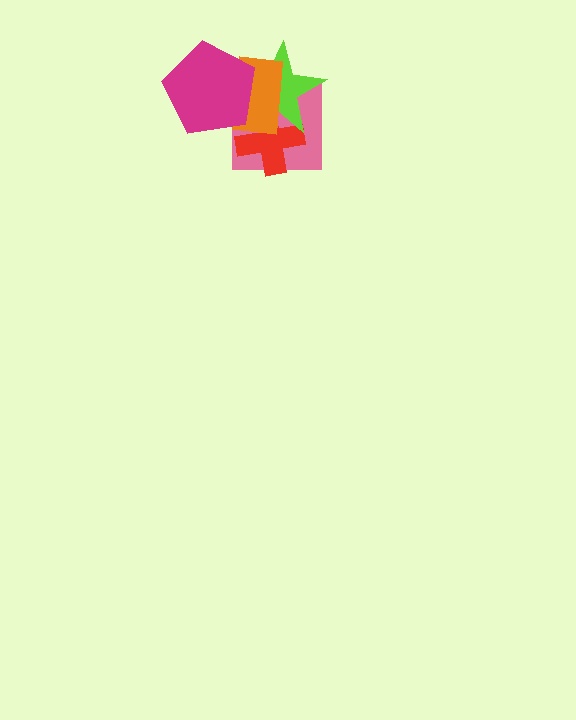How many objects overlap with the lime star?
4 objects overlap with the lime star.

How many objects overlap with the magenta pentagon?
3 objects overlap with the magenta pentagon.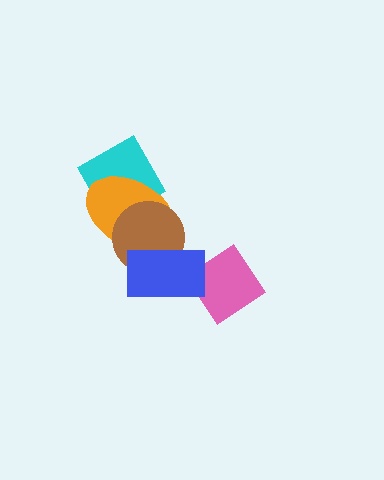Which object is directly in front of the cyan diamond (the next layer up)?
The orange ellipse is directly in front of the cyan diamond.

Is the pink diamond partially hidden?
Yes, it is partially covered by another shape.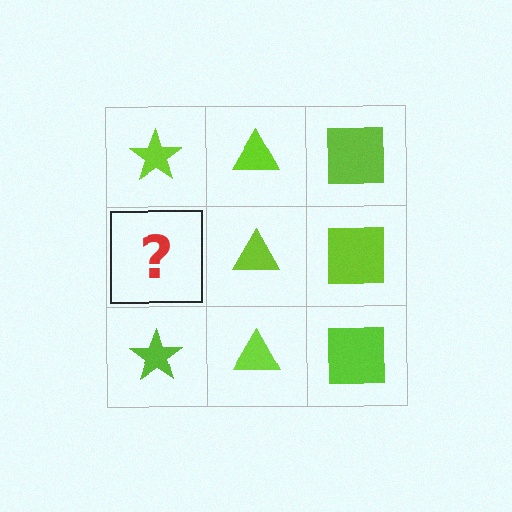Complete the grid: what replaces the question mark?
The question mark should be replaced with a lime star.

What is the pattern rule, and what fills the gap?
The rule is that each column has a consistent shape. The gap should be filled with a lime star.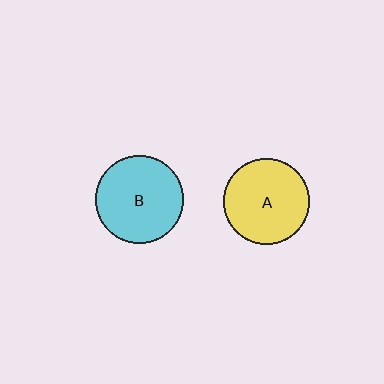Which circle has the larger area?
Circle B (cyan).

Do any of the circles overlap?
No, none of the circles overlap.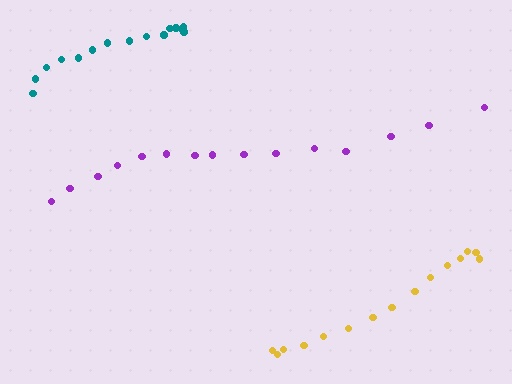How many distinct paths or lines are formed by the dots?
There are 3 distinct paths.